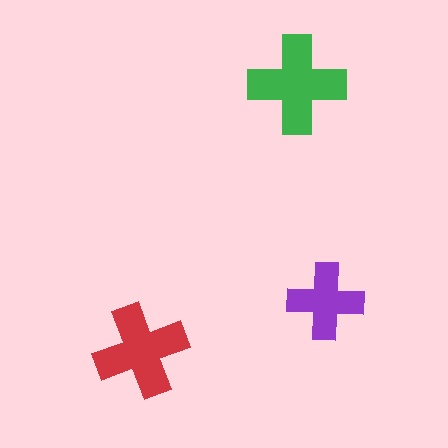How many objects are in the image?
There are 3 objects in the image.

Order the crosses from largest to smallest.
the green one, the red one, the purple one.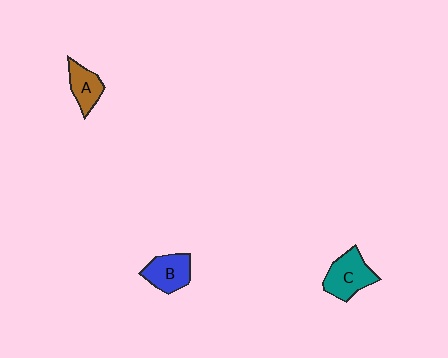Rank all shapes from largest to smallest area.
From largest to smallest: C (teal), B (blue), A (brown).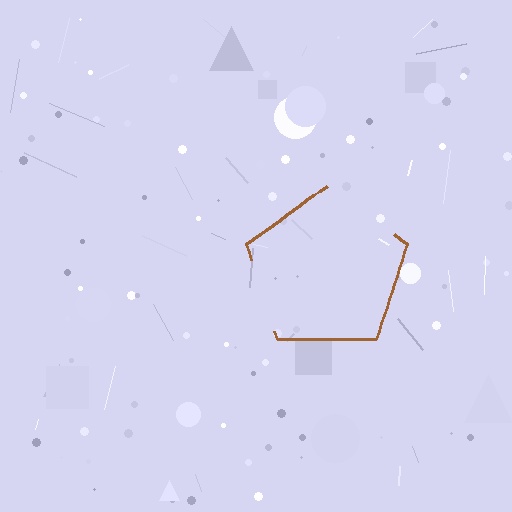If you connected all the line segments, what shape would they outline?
They would outline a pentagon.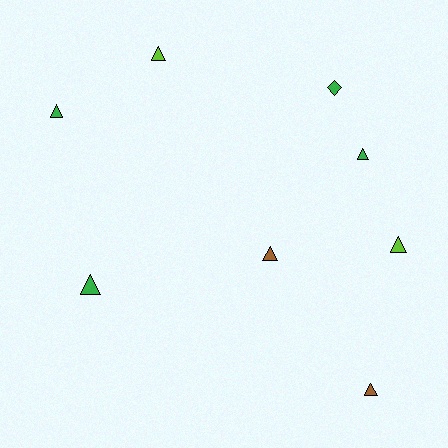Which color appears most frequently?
Green, with 4 objects.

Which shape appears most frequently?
Triangle, with 7 objects.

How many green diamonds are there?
There is 1 green diamond.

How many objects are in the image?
There are 8 objects.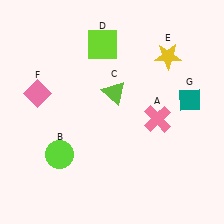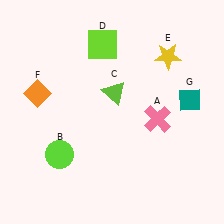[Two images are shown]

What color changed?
The diamond (F) changed from pink in Image 1 to orange in Image 2.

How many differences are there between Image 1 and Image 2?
There is 1 difference between the two images.